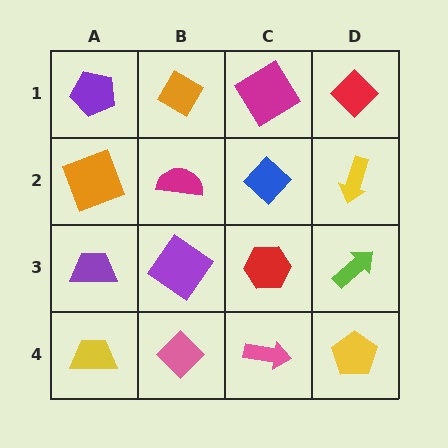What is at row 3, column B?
A purple diamond.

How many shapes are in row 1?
4 shapes.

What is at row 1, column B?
An orange diamond.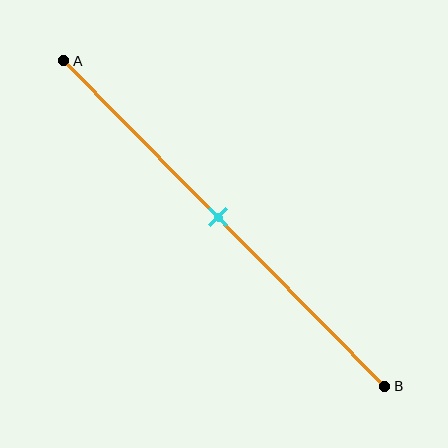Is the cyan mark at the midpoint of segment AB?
Yes, the mark is approximately at the midpoint.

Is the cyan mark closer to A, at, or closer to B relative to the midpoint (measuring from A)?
The cyan mark is approximately at the midpoint of segment AB.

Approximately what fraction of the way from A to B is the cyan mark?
The cyan mark is approximately 50% of the way from A to B.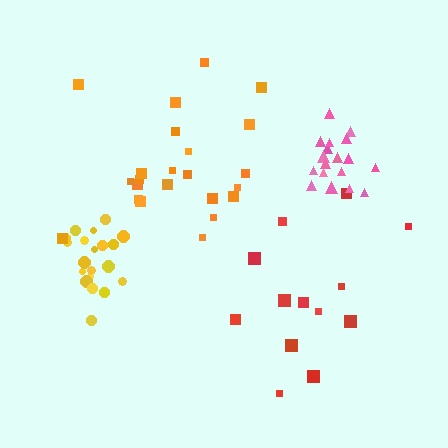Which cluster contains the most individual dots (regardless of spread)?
Orange (23).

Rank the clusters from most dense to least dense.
yellow, pink, orange, red.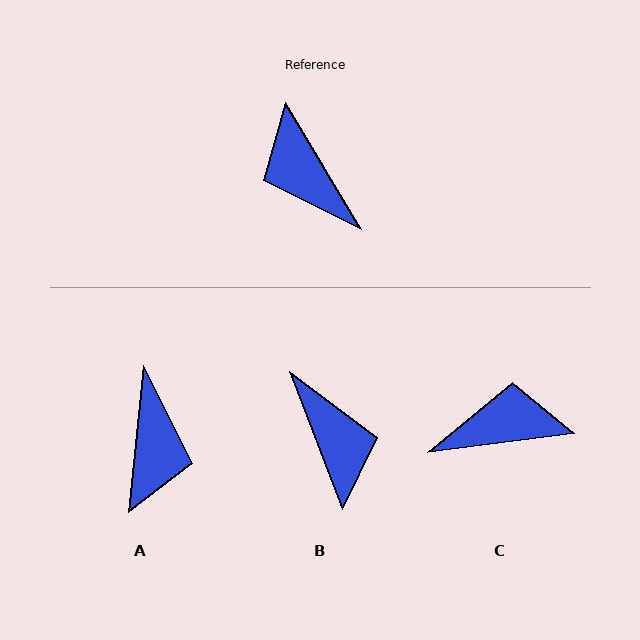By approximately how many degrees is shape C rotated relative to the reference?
Approximately 113 degrees clockwise.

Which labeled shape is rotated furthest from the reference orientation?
B, about 170 degrees away.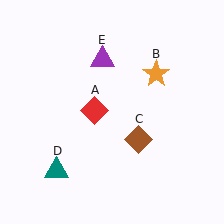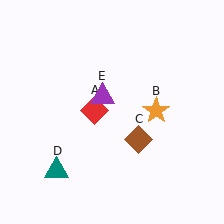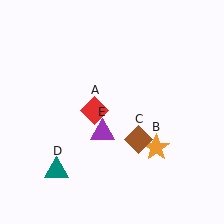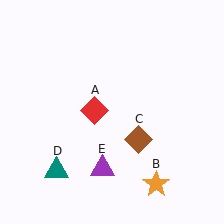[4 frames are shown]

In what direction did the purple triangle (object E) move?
The purple triangle (object E) moved down.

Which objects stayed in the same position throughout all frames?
Red diamond (object A) and brown diamond (object C) and teal triangle (object D) remained stationary.